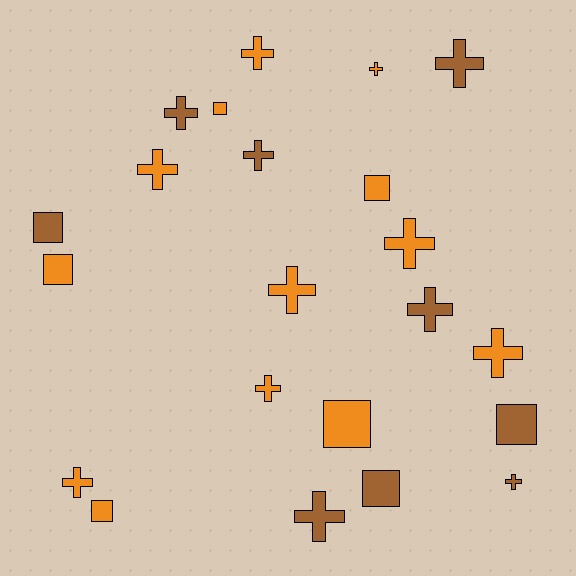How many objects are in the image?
There are 22 objects.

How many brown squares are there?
There are 3 brown squares.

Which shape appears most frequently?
Cross, with 14 objects.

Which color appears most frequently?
Orange, with 13 objects.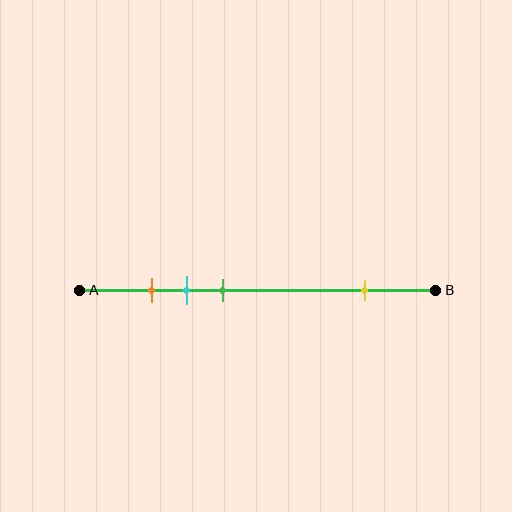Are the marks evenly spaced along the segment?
No, the marks are not evenly spaced.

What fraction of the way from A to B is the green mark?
The green mark is approximately 40% (0.4) of the way from A to B.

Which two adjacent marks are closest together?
The orange and cyan marks are the closest adjacent pair.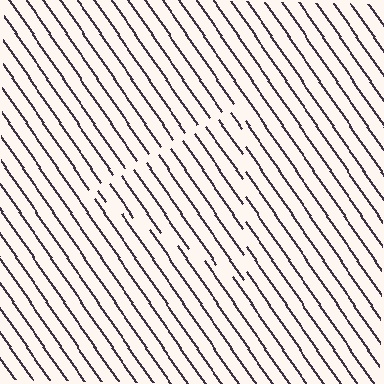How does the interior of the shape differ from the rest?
The interior of the shape contains the same grating, shifted by half a period — the contour is defined by the phase discontinuity where line-ends from the inner and outer gratings abut.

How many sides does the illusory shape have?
3 sides — the line-ends trace a triangle.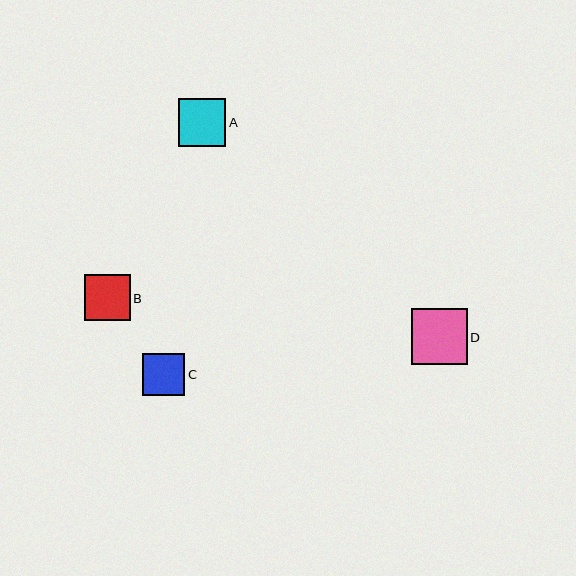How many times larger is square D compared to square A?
Square D is approximately 1.2 times the size of square A.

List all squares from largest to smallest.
From largest to smallest: D, A, B, C.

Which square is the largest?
Square D is the largest with a size of approximately 56 pixels.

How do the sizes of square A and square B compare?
Square A and square B are approximately the same size.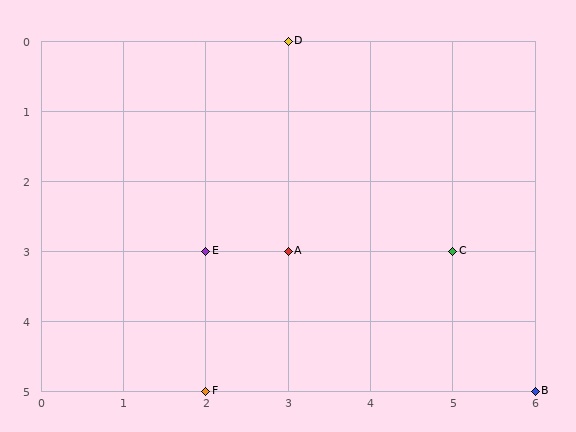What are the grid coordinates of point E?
Point E is at grid coordinates (2, 3).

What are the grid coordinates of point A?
Point A is at grid coordinates (3, 3).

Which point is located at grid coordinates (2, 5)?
Point F is at (2, 5).